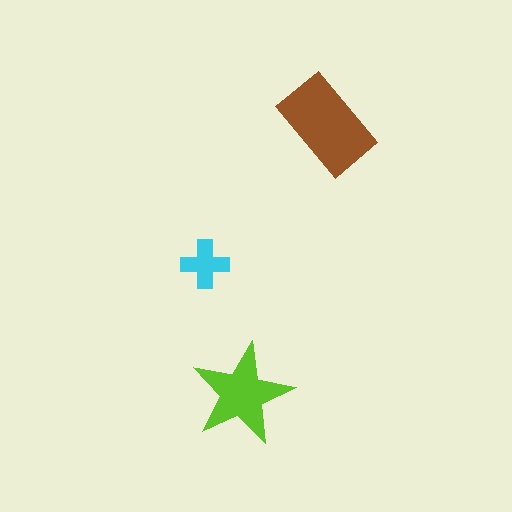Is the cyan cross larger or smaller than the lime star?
Smaller.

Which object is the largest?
The brown rectangle.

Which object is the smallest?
The cyan cross.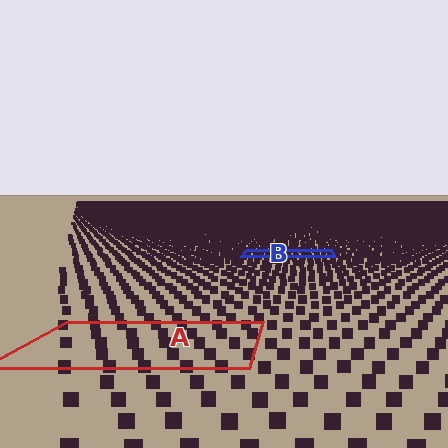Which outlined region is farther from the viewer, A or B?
Region B is farther from the viewer — the texture elements inside it appear smaller and more densely packed.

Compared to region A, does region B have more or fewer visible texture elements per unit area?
Region B has more texture elements per unit area — they are packed more densely because it is farther away.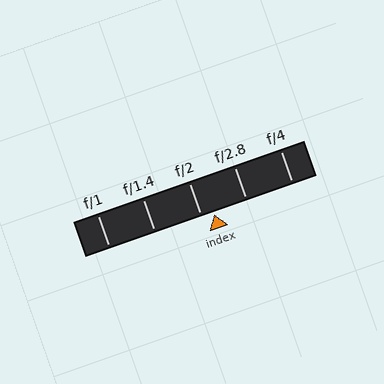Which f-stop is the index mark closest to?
The index mark is closest to f/2.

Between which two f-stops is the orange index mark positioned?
The index mark is between f/2 and f/2.8.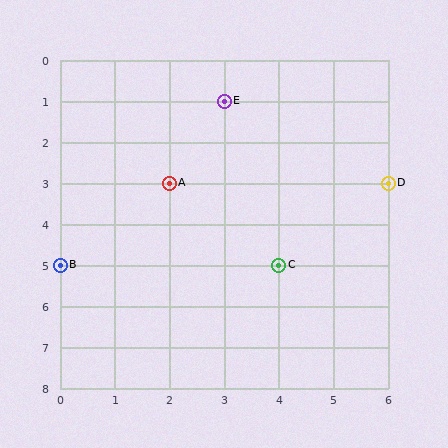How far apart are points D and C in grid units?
Points D and C are 2 columns and 2 rows apart (about 2.8 grid units diagonally).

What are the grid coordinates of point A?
Point A is at grid coordinates (2, 3).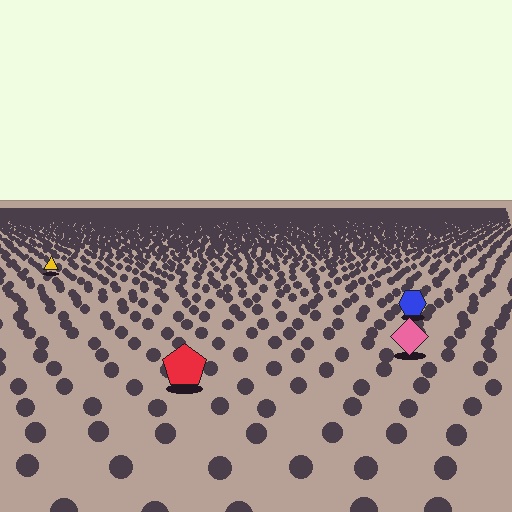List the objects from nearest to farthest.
From nearest to farthest: the red pentagon, the pink diamond, the blue hexagon, the yellow triangle.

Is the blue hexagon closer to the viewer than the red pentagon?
No. The red pentagon is closer — you can tell from the texture gradient: the ground texture is coarser near it.